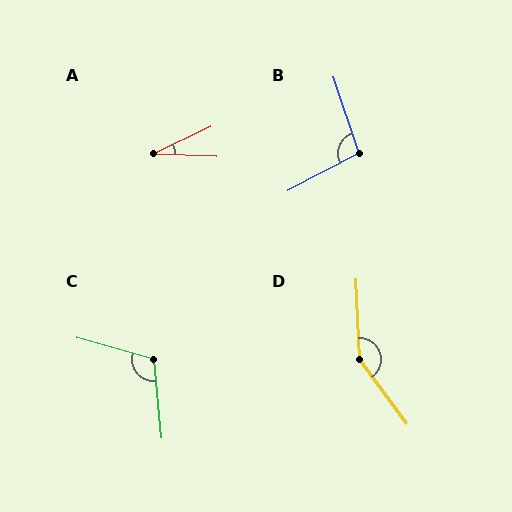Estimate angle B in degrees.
Approximately 99 degrees.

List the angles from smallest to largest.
A (27°), B (99°), C (111°), D (146°).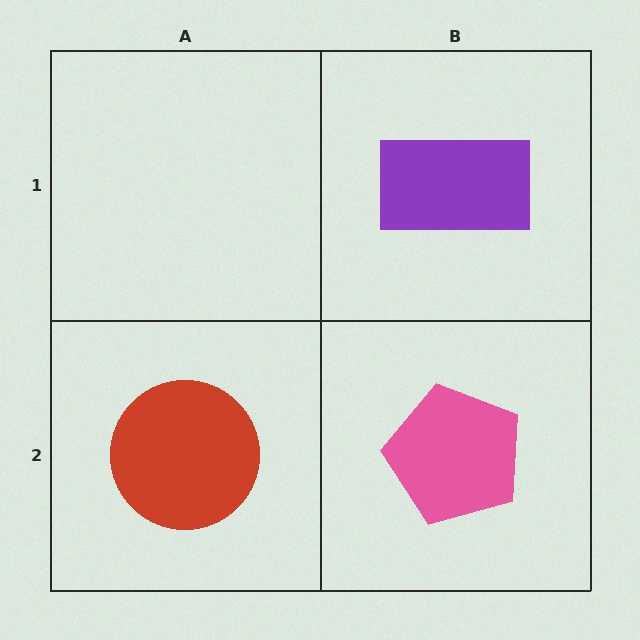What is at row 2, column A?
A red circle.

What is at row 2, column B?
A pink pentagon.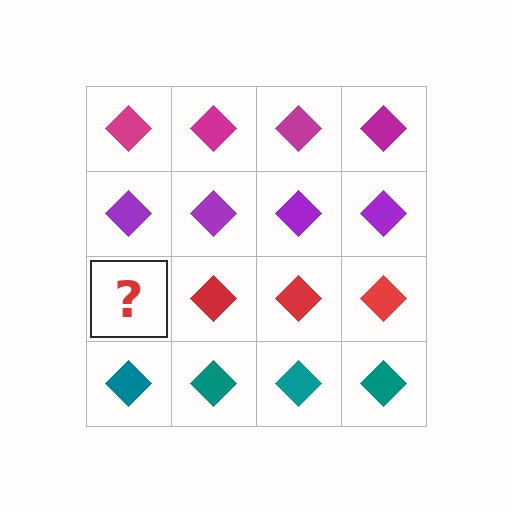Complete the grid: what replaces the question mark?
The question mark should be replaced with a red diamond.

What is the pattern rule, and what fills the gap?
The rule is that each row has a consistent color. The gap should be filled with a red diamond.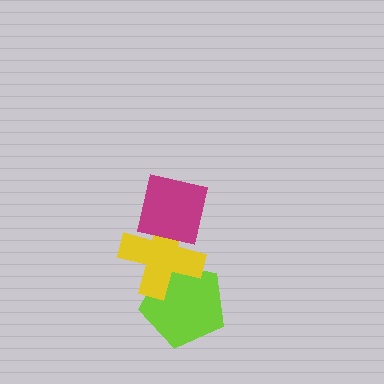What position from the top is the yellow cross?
The yellow cross is 2nd from the top.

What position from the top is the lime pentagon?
The lime pentagon is 3rd from the top.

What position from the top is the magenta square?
The magenta square is 1st from the top.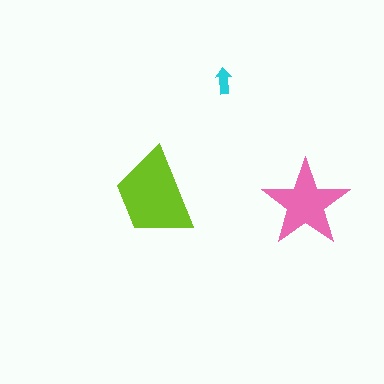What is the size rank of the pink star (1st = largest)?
2nd.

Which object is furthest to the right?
The pink star is rightmost.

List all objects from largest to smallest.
The lime trapezoid, the pink star, the cyan arrow.